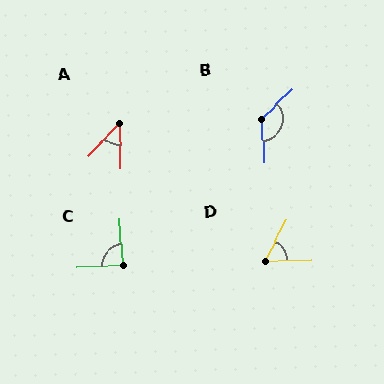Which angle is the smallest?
A, at approximately 45 degrees.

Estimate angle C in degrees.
Approximately 88 degrees.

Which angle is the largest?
B, at approximately 130 degrees.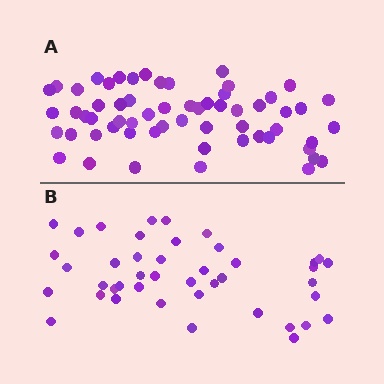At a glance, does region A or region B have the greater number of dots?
Region A (the top region) has more dots.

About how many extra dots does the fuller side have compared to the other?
Region A has approximately 15 more dots than region B.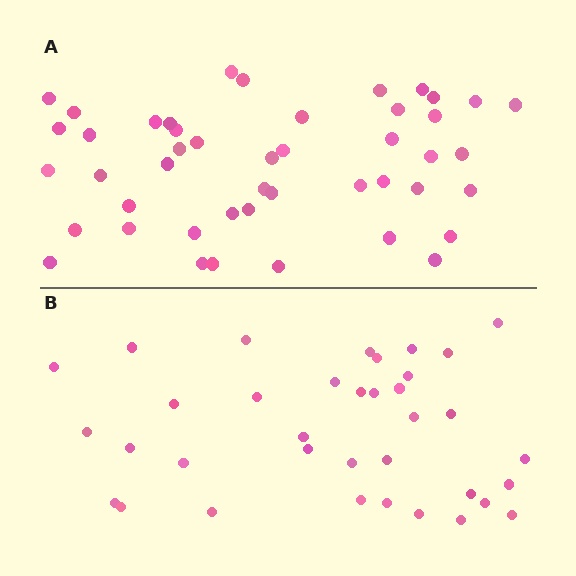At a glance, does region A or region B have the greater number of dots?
Region A (the top region) has more dots.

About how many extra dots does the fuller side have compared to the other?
Region A has roughly 10 or so more dots than region B.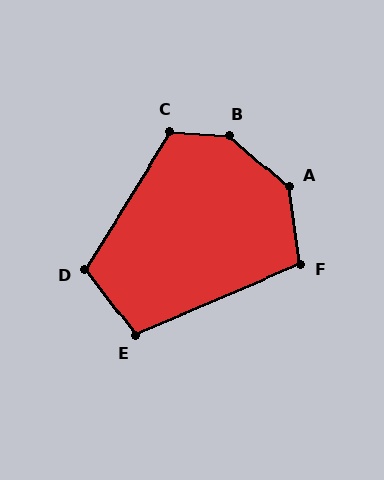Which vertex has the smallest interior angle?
E, at approximately 104 degrees.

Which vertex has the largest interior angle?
B, at approximately 143 degrees.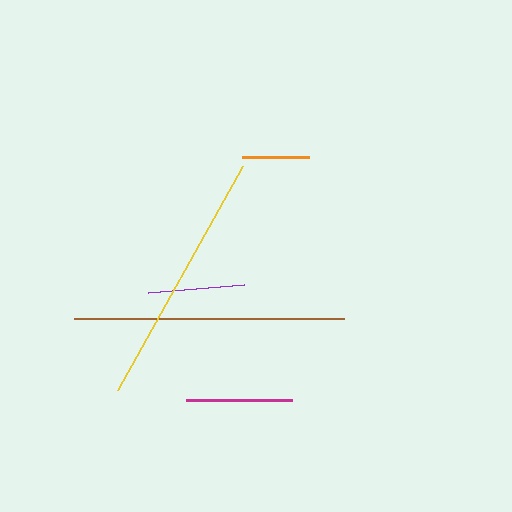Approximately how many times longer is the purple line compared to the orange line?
The purple line is approximately 1.4 times the length of the orange line.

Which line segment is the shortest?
The orange line is the shortest at approximately 67 pixels.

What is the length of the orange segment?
The orange segment is approximately 67 pixels long.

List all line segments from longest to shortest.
From longest to shortest: brown, yellow, magenta, purple, orange.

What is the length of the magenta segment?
The magenta segment is approximately 106 pixels long.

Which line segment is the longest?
The brown line is the longest at approximately 270 pixels.